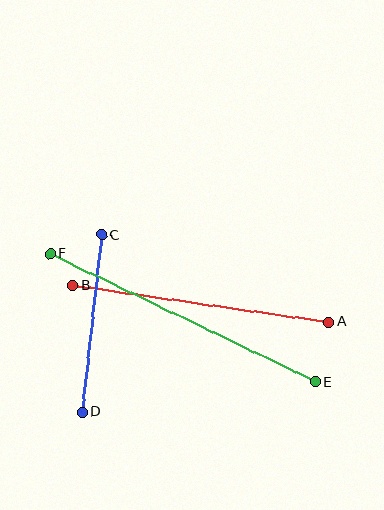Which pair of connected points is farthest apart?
Points E and F are farthest apart.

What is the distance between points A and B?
The distance is approximately 258 pixels.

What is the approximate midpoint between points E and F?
The midpoint is at approximately (183, 318) pixels.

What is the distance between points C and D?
The distance is approximately 178 pixels.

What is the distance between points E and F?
The distance is approximately 294 pixels.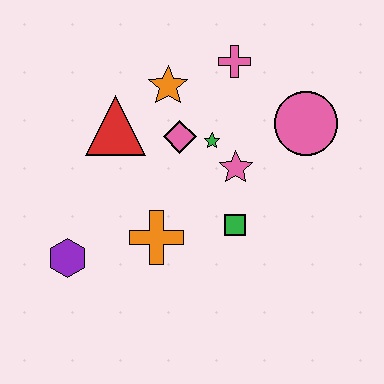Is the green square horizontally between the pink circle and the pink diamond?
Yes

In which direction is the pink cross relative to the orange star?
The pink cross is to the right of the orange star.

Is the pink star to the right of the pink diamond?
Yes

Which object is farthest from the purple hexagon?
The pink circle is farthest from the purple hexagon.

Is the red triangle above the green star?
Yes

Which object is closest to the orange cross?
The green square is closest to the orange cross.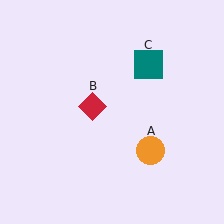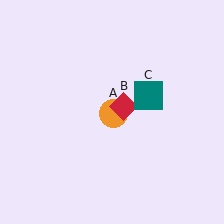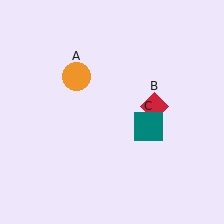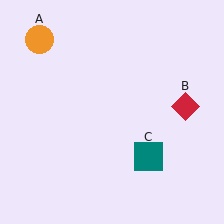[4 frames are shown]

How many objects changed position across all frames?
3 objects changed position: orange circle (object A), red diamond (object B), teal square (object C).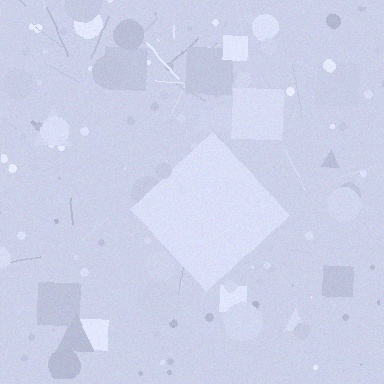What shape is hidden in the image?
A diamond is hidden in the image.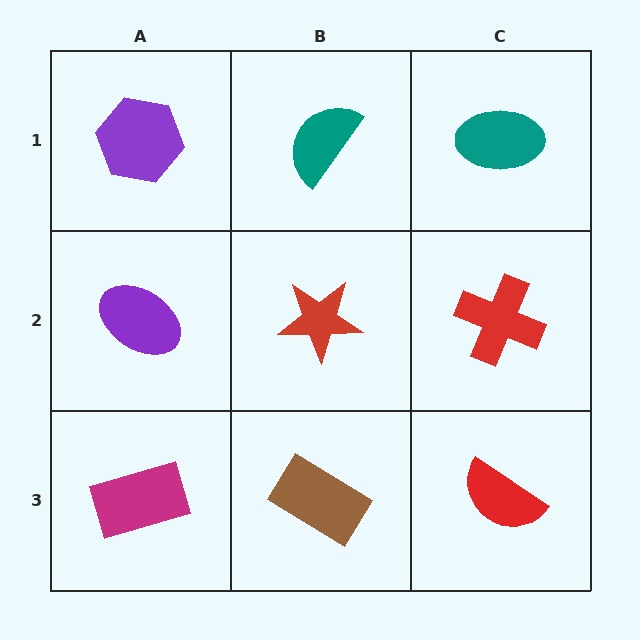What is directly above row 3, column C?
A red cross.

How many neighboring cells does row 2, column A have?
3.